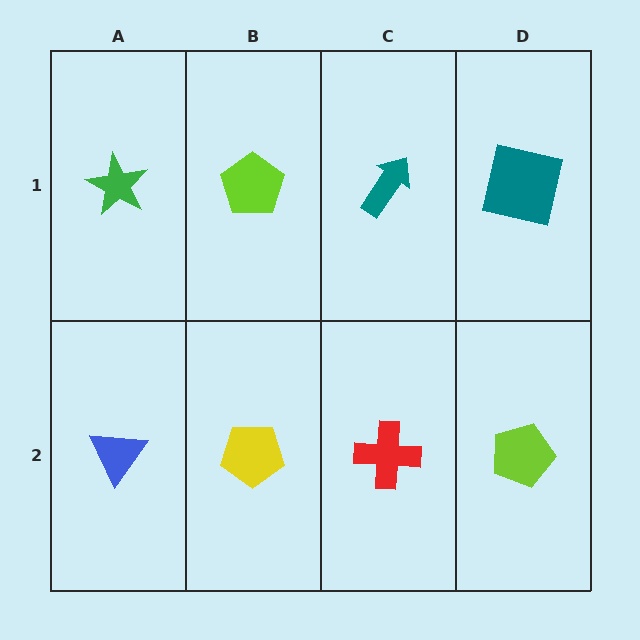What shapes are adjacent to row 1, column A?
A blue triangle (row 2, column A), a lime pentagon (row 1, column B).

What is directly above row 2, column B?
A lime pentagon.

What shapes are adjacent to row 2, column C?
A teal arrow (row 1, column C), a yellow pentagon (row 2, column B), a lime pentagon (row 2, column D).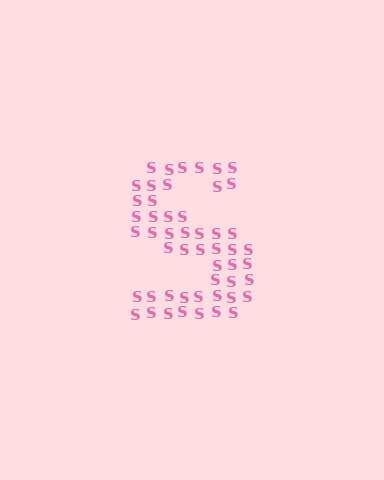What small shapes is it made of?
It is made of small letter S's.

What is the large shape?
The large shape is the letter S.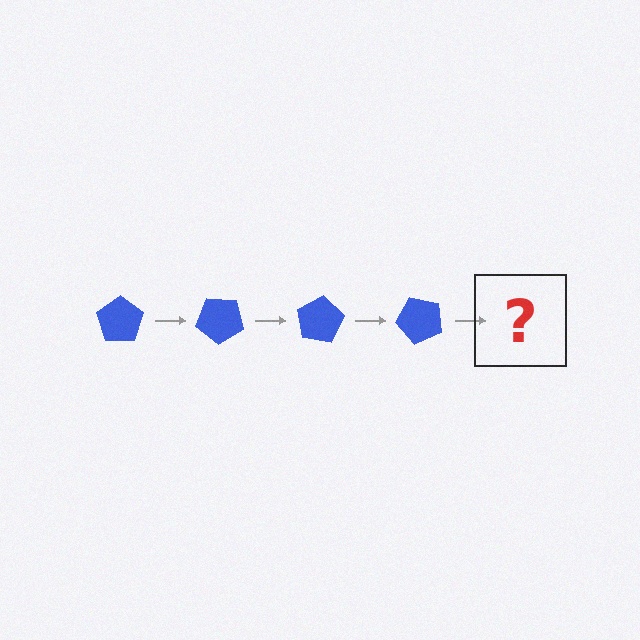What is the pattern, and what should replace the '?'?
The pattern is that the pentagon rotates 40 degrees each step. The '?' should be a blue pentagon rotated 160 degrees.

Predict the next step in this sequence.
The next step is a blue pentagon rotated 160 degrees.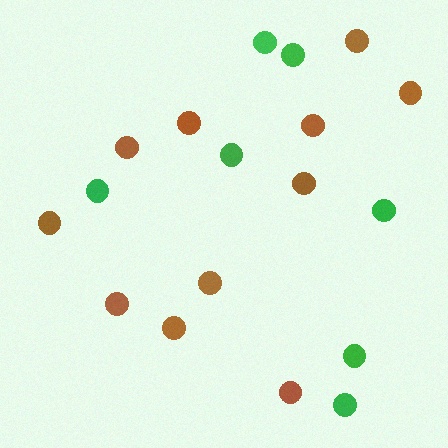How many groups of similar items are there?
There are 2 groups: one group of green circles (7) and one group of brown circles (11).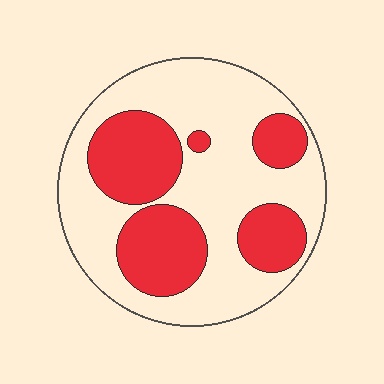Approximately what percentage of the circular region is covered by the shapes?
Approximately 35%.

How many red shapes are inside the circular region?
5.